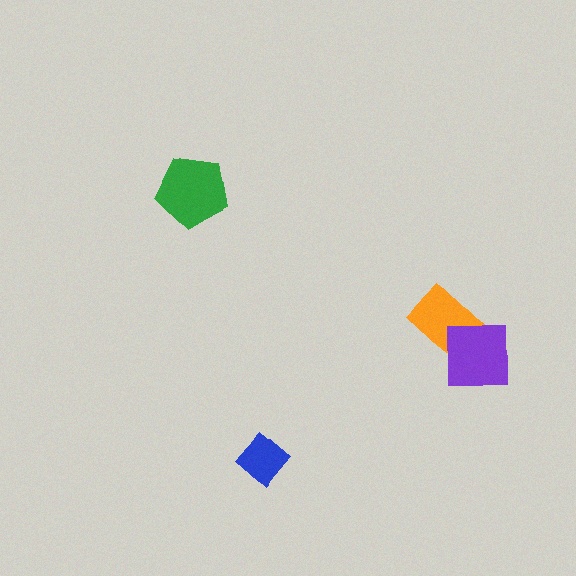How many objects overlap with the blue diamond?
0 objects overlap with the blue diamond.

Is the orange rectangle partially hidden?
Yes, it is partially covered by another shape.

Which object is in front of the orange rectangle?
The purple square is in front of the orange rectangle.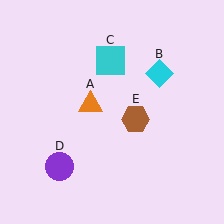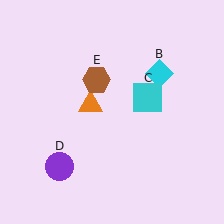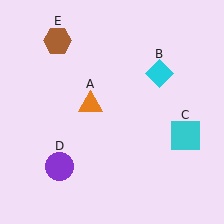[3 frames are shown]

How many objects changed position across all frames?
2 objects changed position: cyan square (object C), brown hexagon (object E).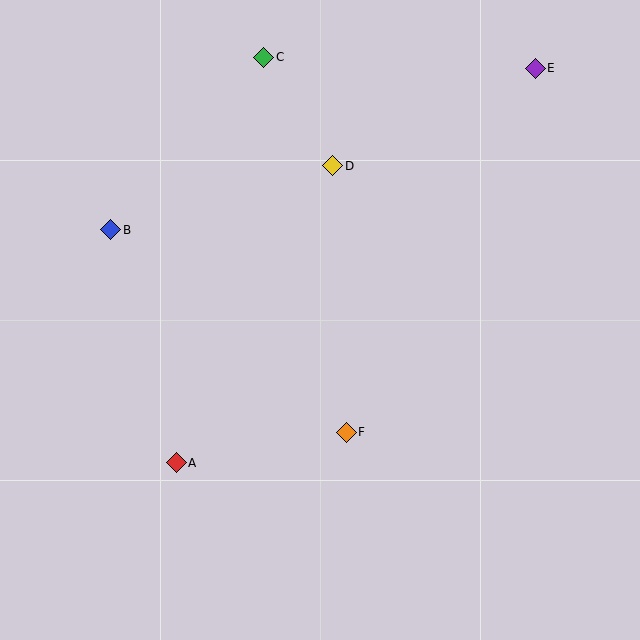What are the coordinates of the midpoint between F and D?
The midpoint between F and D is at (340, 299).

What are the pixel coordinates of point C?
Point C is at (264, 57).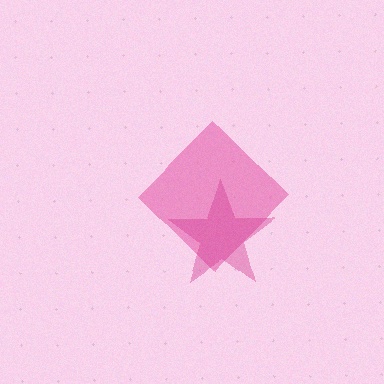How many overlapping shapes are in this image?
There are 2 overlapping shapes in the image.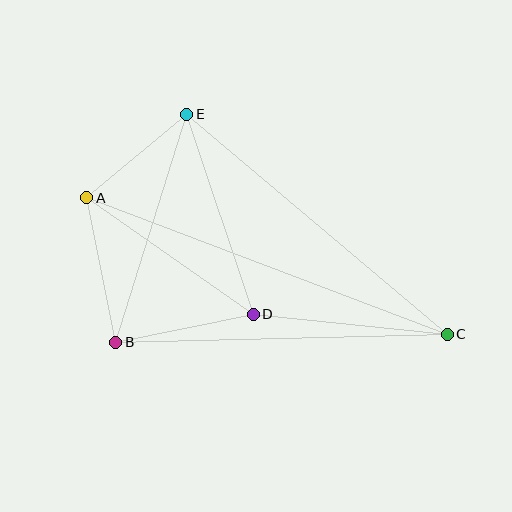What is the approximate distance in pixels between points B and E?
The distance between B and E is approximately 239 pixels.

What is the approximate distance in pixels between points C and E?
The distance between C and E is approximately 341 pixels.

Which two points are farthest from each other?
Points A and C are farthest from each other.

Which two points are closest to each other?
Points A and E are closest to each other.